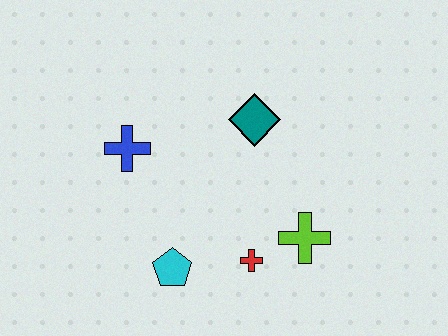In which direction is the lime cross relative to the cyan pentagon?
The lime cross is to the right of the cyan pentagon.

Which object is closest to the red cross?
The lime cross is closest to the red cross.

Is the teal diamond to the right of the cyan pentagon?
Yes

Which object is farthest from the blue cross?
The lime cross is farthest from the blue cross.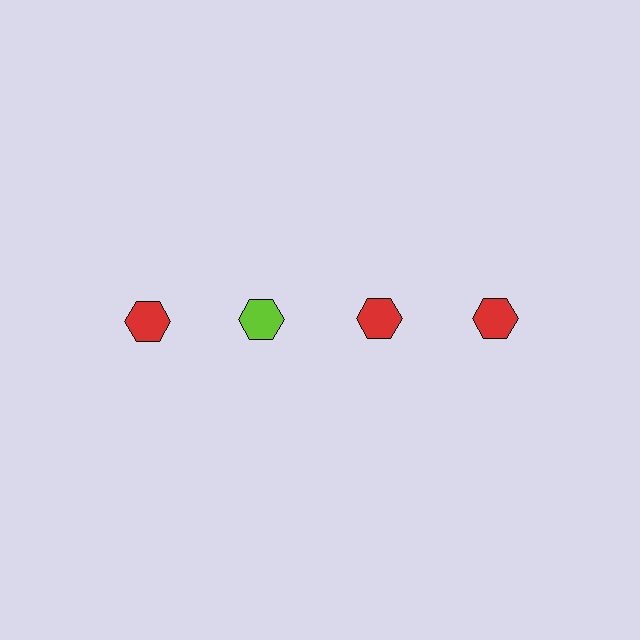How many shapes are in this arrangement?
There are 4 shapes arranged in a grid pattern.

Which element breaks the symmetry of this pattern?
The lime hexagon in the top row, second from left column breaks the symmetry. All other shapes are red hexagons.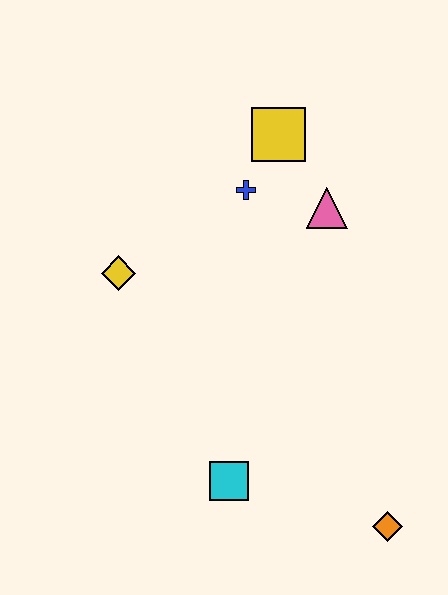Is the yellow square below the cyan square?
No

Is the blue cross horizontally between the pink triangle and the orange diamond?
No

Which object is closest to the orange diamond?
The cyan square is closest to the orange diamond.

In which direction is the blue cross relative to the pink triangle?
The blue cross is to the left of the pink triangle.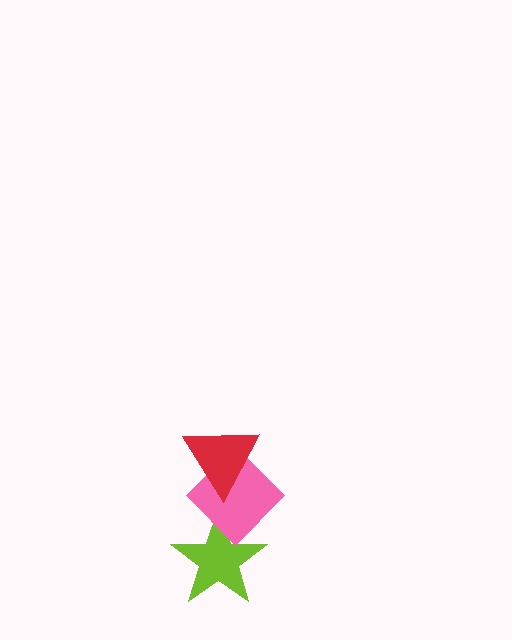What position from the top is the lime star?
The lime star is 3rd from the top.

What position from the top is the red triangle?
The red triangle is 1st from the top.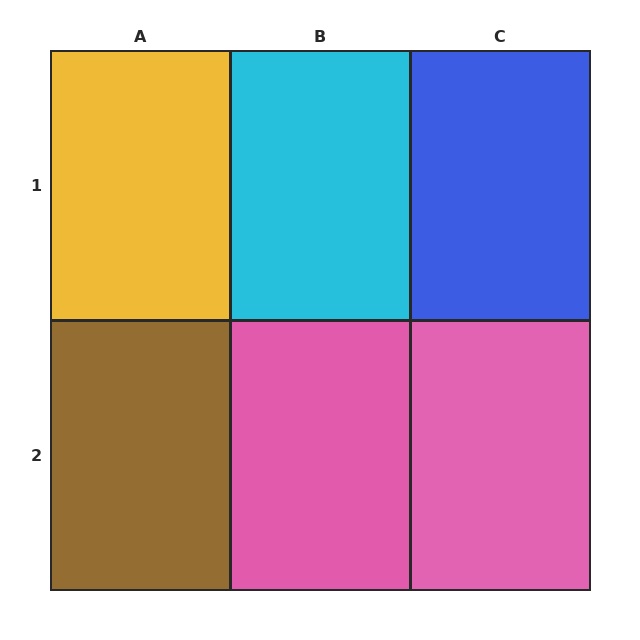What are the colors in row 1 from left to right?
Yellow, cyan, blue.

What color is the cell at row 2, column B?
Pink.